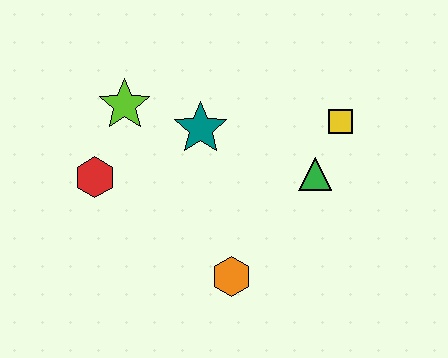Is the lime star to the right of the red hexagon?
Yes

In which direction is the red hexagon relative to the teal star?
The red hexagon is to the left of the teal star.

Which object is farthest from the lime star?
The yellow square is farthest from the lime star.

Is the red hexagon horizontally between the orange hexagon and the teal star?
No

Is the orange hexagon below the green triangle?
Yes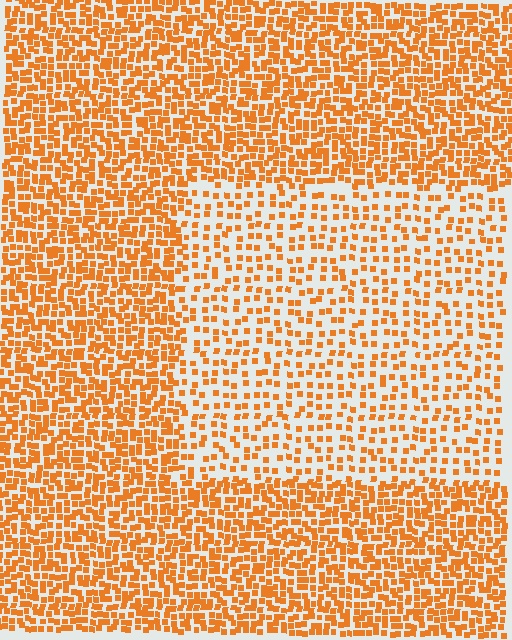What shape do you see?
I see a rectangle.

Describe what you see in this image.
The image contains small orange elements arranged at two different densities. A rectangle-shaped region is visible where the elements are less densely packed than the surrounding area.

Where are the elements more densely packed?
The elements are more densely packed outside the rectangle boundary.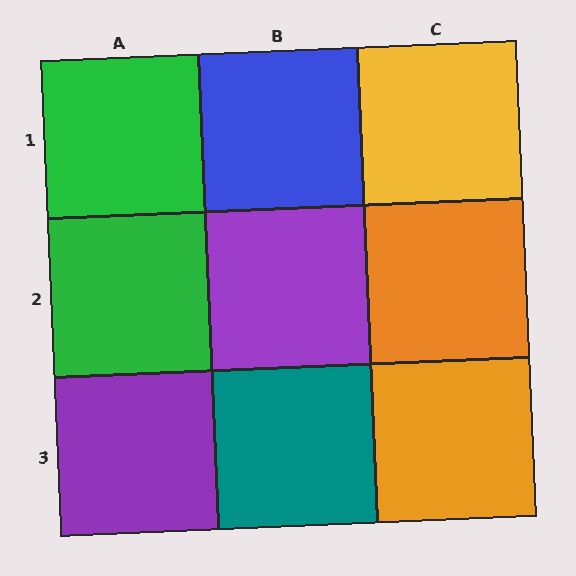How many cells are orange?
2 cells are orange.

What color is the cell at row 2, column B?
Purple.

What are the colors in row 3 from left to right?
Purple, teal, orange.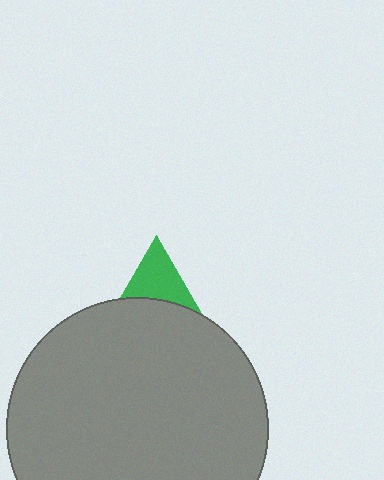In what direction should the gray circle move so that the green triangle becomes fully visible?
The gray circle should move down. That is the shortest direction to clear the overlap and leave the green triangle fully visible.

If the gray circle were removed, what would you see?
You would see the complete green triangle.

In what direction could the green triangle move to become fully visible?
The green triangle could move up. That would shift it out from behind the gray circle entirely.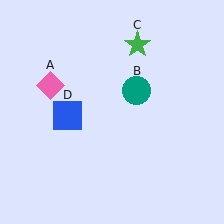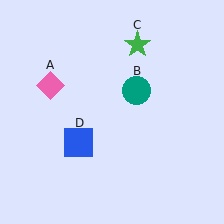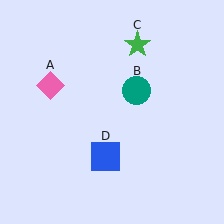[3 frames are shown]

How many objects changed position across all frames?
1 object changed position: blue square (object D).